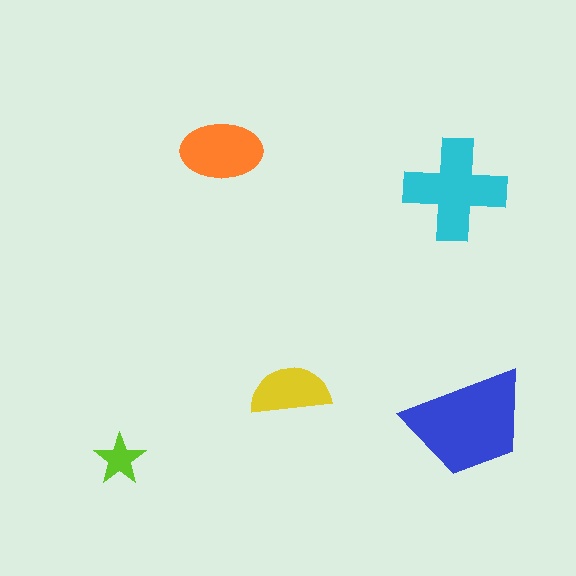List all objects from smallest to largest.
The lime star, the yellow semicircle, the orange ellipse, the cyan cross, the blue trapezoid.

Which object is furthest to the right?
The blue trapezoid is rightmost.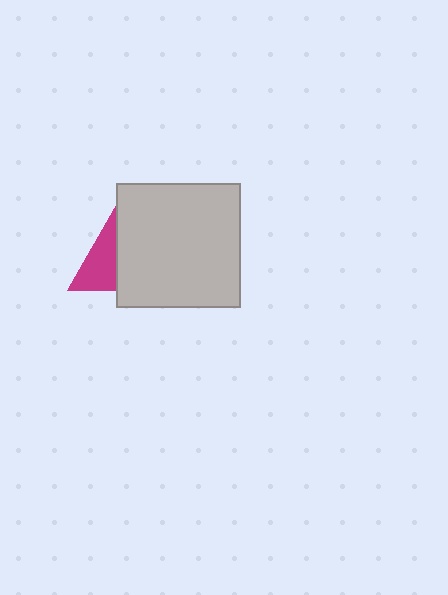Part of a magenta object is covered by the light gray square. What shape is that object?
It is a triangle.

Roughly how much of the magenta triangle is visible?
A small part of it is visible (roughly 44%).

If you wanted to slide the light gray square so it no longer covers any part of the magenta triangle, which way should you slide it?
Slide it right — that is the most direct way to separate the two shapes.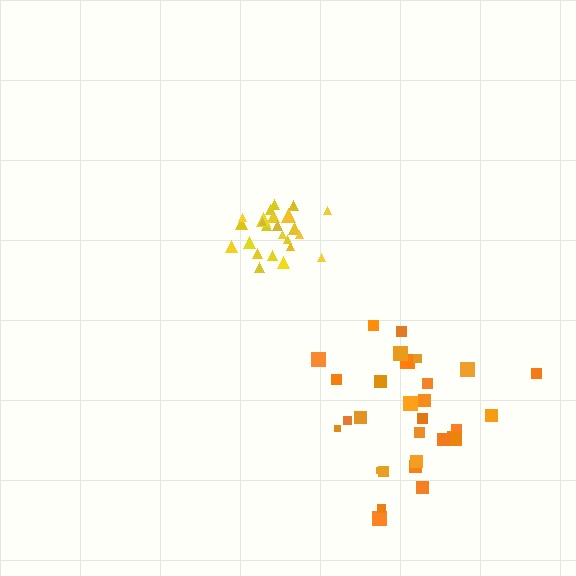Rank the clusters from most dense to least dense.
yellow, orange.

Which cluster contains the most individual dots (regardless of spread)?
Orange (30).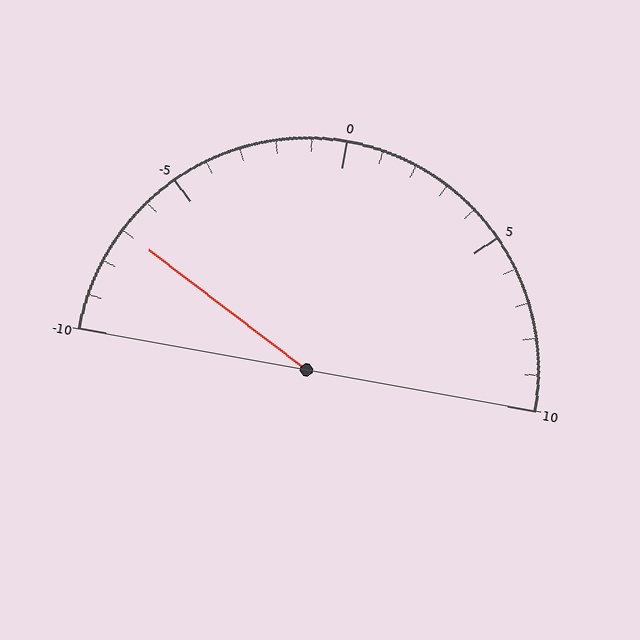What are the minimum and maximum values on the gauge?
The gauge ranges from -10 to 10.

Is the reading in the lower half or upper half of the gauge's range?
The reading is in the lower half of the range (-10 to 10).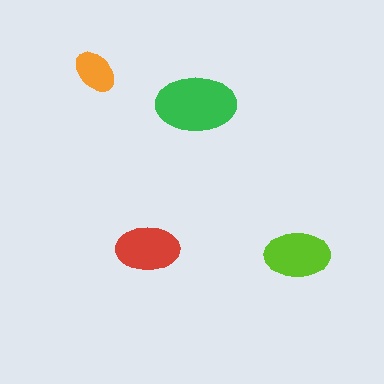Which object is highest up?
The orange ellipse is topmost.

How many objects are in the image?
There are 4 objects in the image.